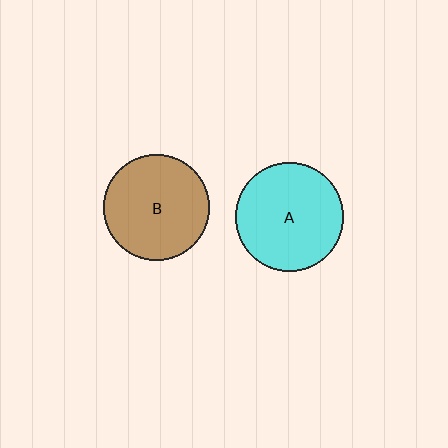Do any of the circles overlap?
No, none of the circles overlap.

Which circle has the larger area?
Circle A (cyan).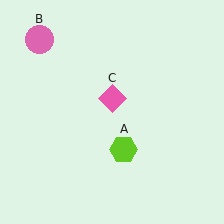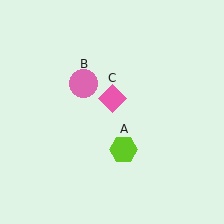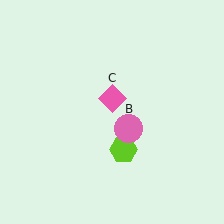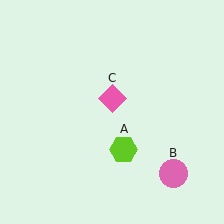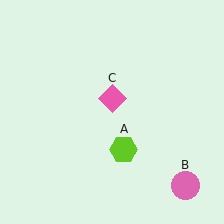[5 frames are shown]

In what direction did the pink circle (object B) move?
The pink circle (object B) moved down and to the right.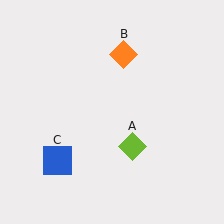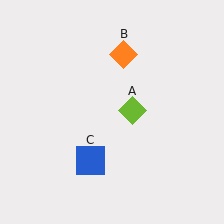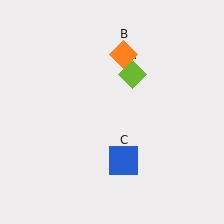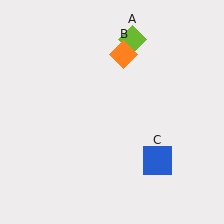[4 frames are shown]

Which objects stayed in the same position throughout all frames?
Orange diamond (object B) remained stationary.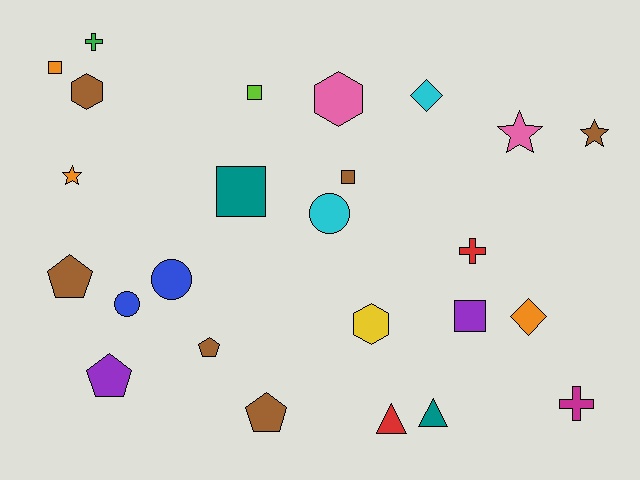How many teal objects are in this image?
There are 2 teal objects.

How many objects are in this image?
There are 25 objects.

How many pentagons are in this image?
There are 4 pentagons.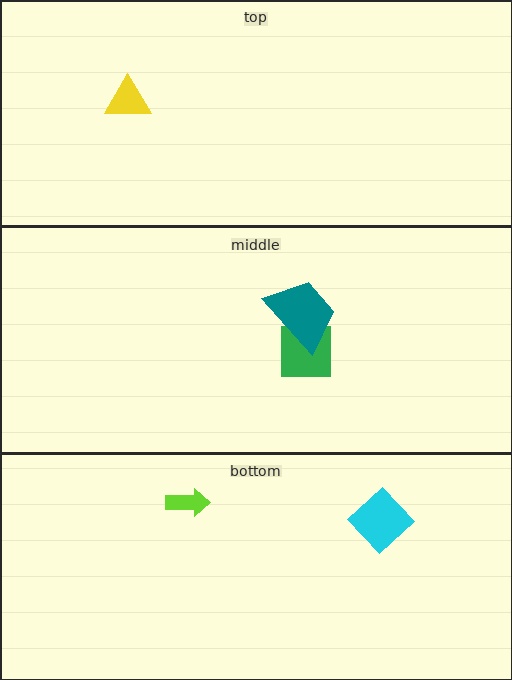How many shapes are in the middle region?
2.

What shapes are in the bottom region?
The cyan diamond, the lime arrow.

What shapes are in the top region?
The yellow triangle.